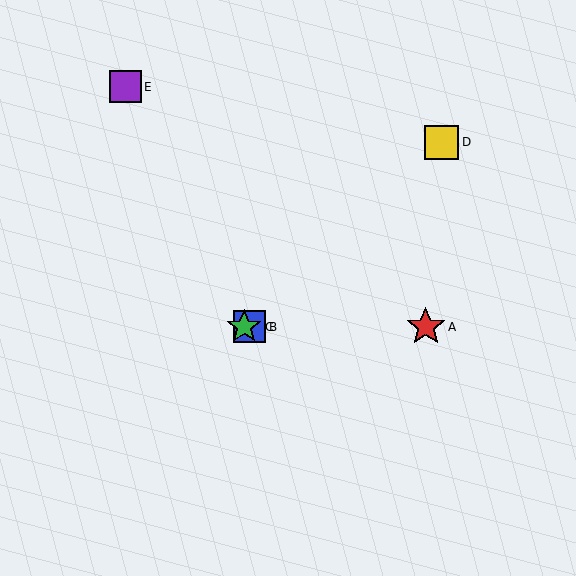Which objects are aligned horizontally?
Objects A, B, C are aligned horizontally.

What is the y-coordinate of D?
Object D is at y≈142.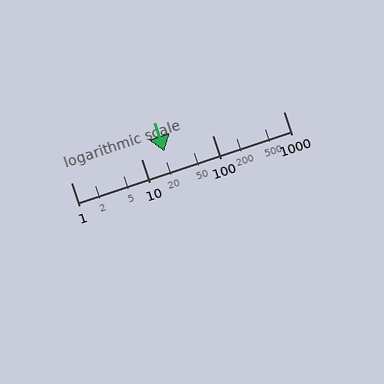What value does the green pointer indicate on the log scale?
The pointer indicates approximately 21.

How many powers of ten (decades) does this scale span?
The scale spans 3 decades, from 1 to 1000.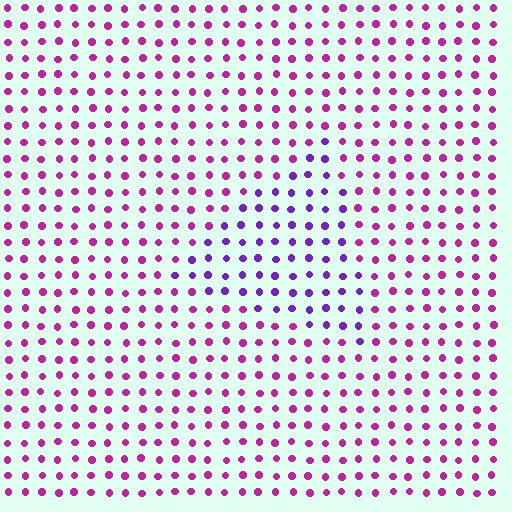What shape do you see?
I see a triangle.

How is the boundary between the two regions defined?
The boundary is defined purely by a slight shift in hue (about 41 degrees). Spacing, size, and orientation are identical on both sides.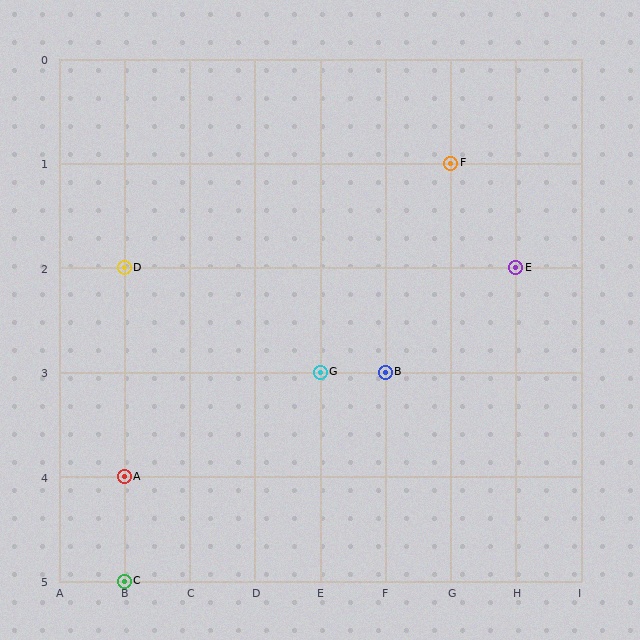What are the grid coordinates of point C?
Point C is at grid coordinates (B, 5).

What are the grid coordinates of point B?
Point B is at grid coordinates (F, 3).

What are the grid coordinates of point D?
Point D is at grid coordinates (B, 2).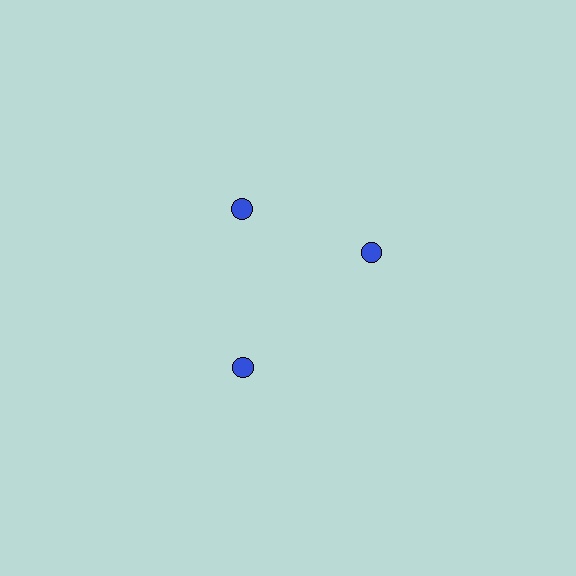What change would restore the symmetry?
The symmetry would be restored by rotating it back into even spacing with its neighbors so that all 3 circles sit at equal angles and equal distance from the center.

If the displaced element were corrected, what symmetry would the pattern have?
It would have 3-fold rotational symmetry — the pattern would map onto itself every 120 degrees.